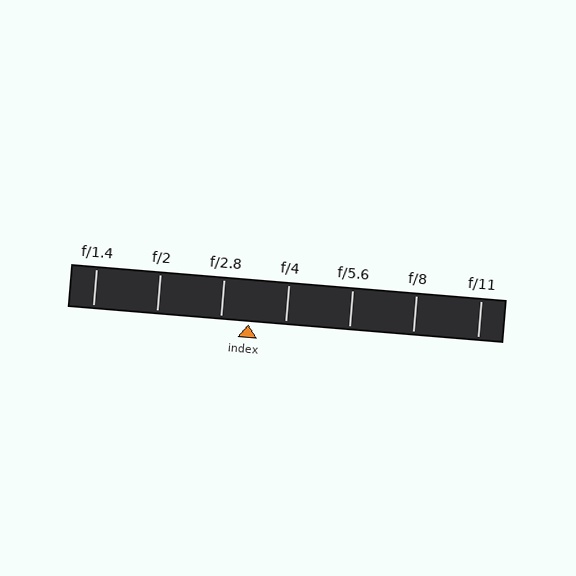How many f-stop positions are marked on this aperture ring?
There are 7 f-stop positions marked.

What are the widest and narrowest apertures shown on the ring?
The widest aperture shown is f/1.4 and the narrowest is f/11.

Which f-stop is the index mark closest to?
The index mark is closest to f/2.8.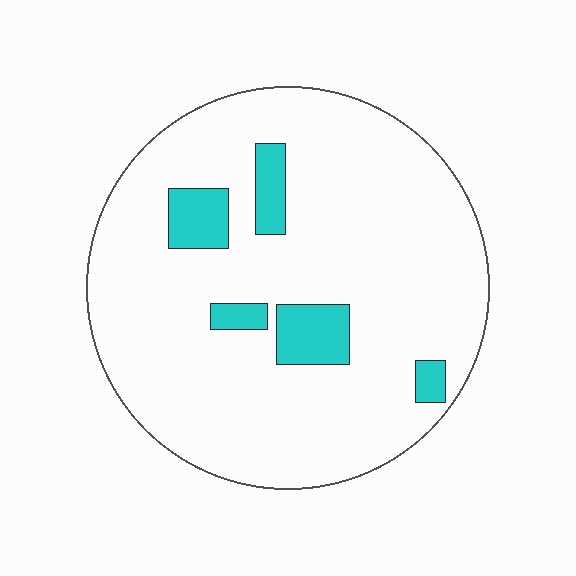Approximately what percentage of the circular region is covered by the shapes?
Approximately 10%.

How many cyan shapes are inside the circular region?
5.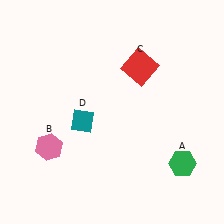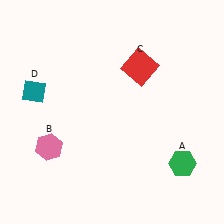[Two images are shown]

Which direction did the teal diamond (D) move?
The teal diamond (D) moved left.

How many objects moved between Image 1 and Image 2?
1 object moved between the two images.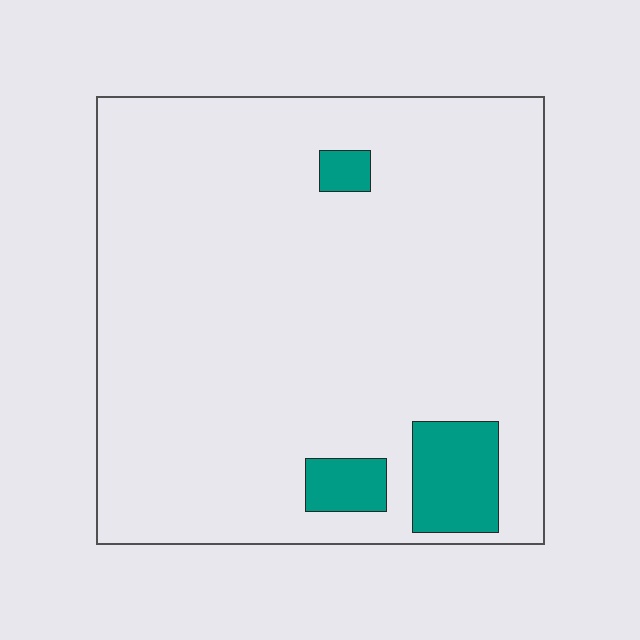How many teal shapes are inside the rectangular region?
3.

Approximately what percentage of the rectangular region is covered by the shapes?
Approximately 10%.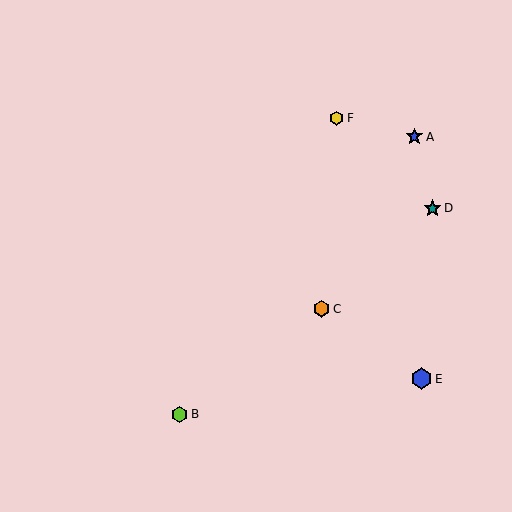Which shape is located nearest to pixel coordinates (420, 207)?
The teal star (labeled D) at (432, 208) is nearest to that location.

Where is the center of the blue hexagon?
The center of the blue hexagon is at (421, 379).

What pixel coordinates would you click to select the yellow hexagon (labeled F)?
Click at (336, 118) to select the yellow hexagon F.